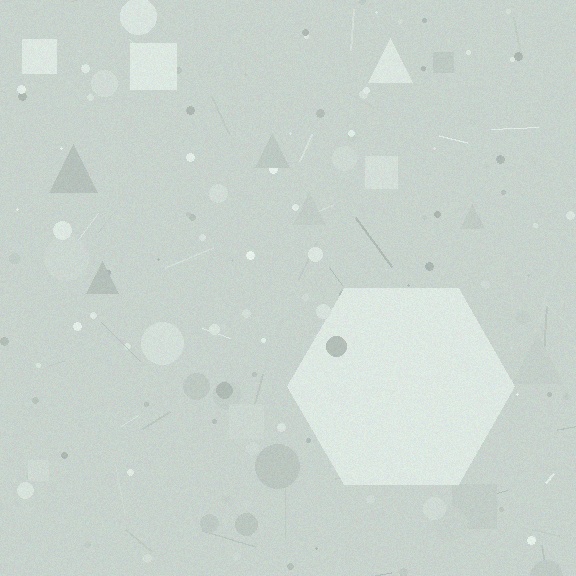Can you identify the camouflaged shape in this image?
The camouflaged shape is a hexagon.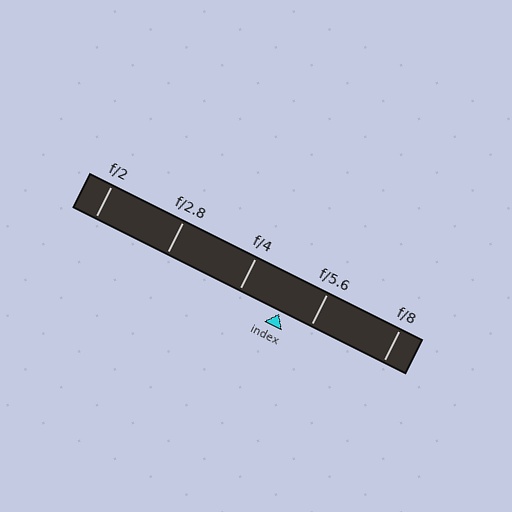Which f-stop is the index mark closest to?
The index mark is closest to f/5.6.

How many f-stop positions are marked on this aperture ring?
There are 5 f-stop positions marked.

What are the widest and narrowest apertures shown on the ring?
The widest aperture shown is f/2 and the narrowest is f/8.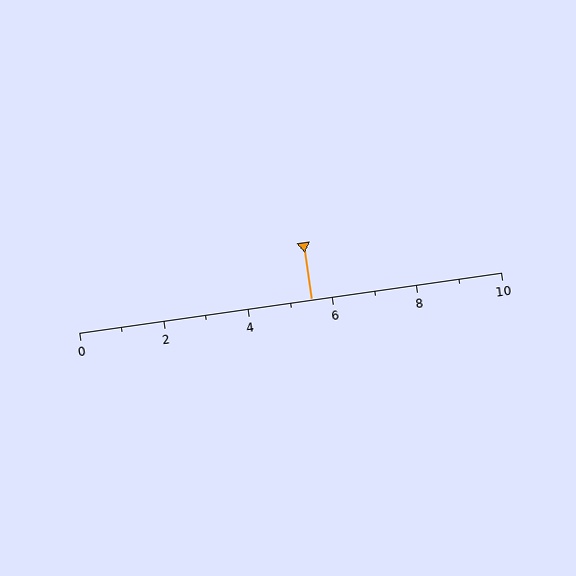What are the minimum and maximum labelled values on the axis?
The axis runs from 0 to 10.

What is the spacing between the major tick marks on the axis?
The major ticks are spaced 2 apart.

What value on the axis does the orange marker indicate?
The marker indicates approximately 5.5.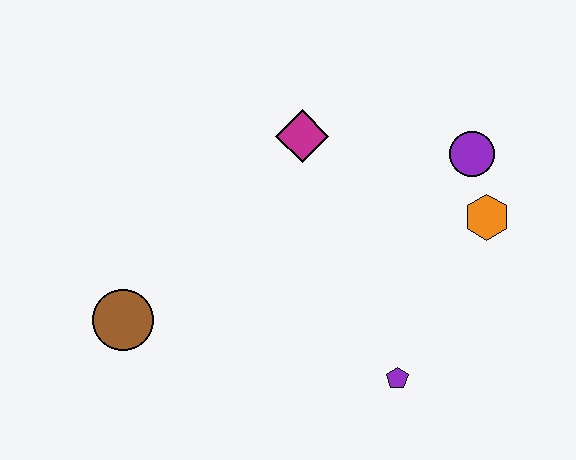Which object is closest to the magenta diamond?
The purple circle is closest to the magenta diamond.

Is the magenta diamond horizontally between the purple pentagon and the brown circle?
Yes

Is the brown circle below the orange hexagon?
Yes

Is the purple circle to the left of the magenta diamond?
No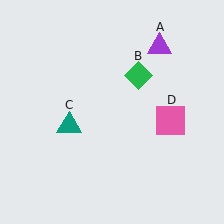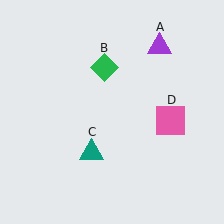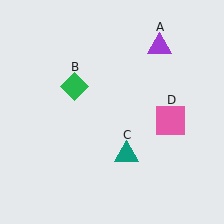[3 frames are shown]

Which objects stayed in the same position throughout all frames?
Purple triangle (object A) and pink square (object D) remained stationary.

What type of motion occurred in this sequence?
The green diamond (object B), teal triangle (object C) rotated counterclockwise around the center of the scene.